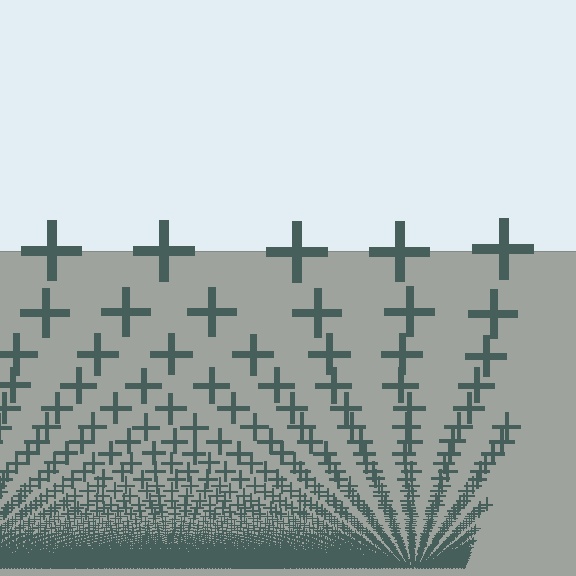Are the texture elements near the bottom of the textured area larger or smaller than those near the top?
Smaller. The gradient is inverted — elements near the bottom are smaller and denser.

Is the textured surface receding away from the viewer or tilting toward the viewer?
The surface appears to tilt toward the viewer. Texture elements get larger and sparser toward the top.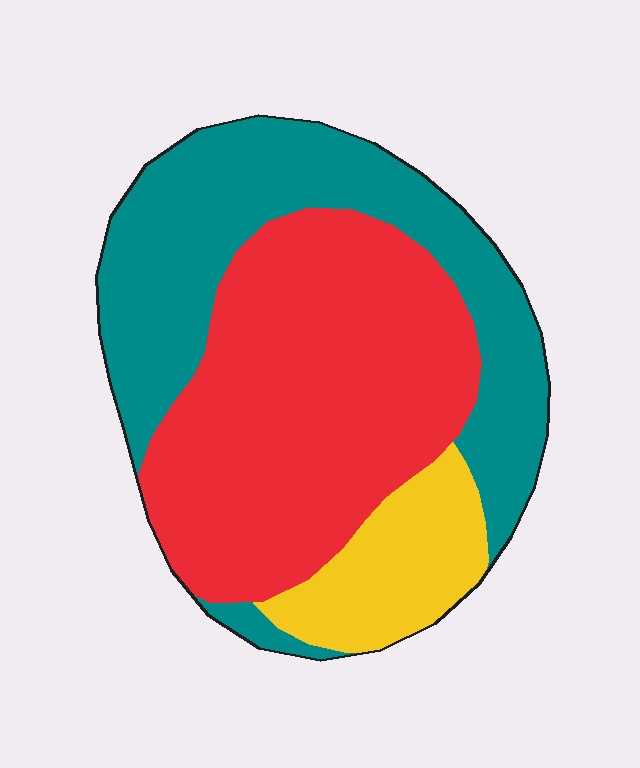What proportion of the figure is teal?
Teal covers around 40% of the figure.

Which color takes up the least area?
Yellow, at roughly 15%.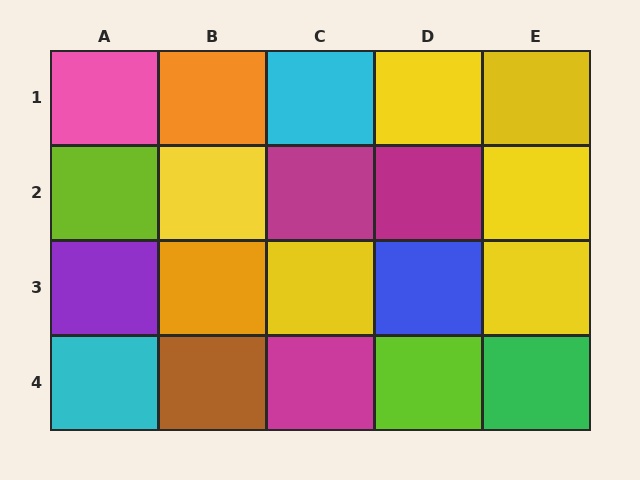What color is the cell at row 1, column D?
Yellow.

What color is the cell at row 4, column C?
Magenta.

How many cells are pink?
1 cell is pink.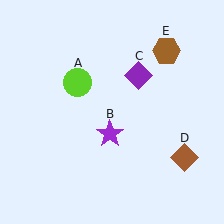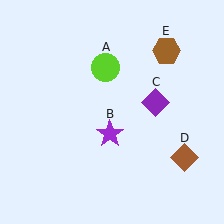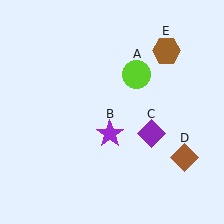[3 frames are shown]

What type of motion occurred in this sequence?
The lime circle (object A), purple diamond (object C) rotated clockwise around the center of the scene.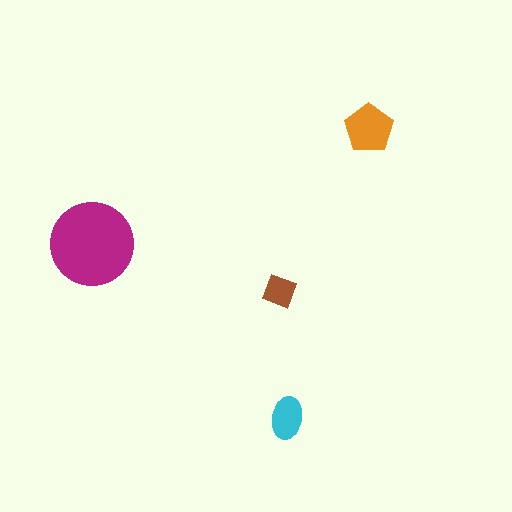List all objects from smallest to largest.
The brown square, the cyan ellipse, the orange pentagon, the magenta circle.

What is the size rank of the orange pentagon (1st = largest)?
2nd.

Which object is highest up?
The orange pentagon is topmost.